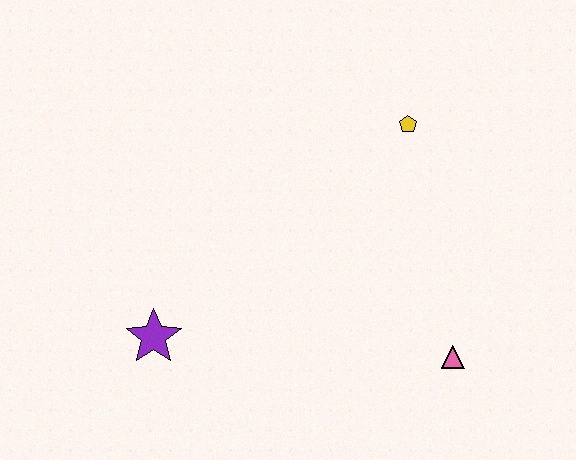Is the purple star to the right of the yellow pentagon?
No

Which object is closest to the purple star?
The pink triangle is closest to the purple star.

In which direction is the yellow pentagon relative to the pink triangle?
The yellow pentagon is above the pink triangle.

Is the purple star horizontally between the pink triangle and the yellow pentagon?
No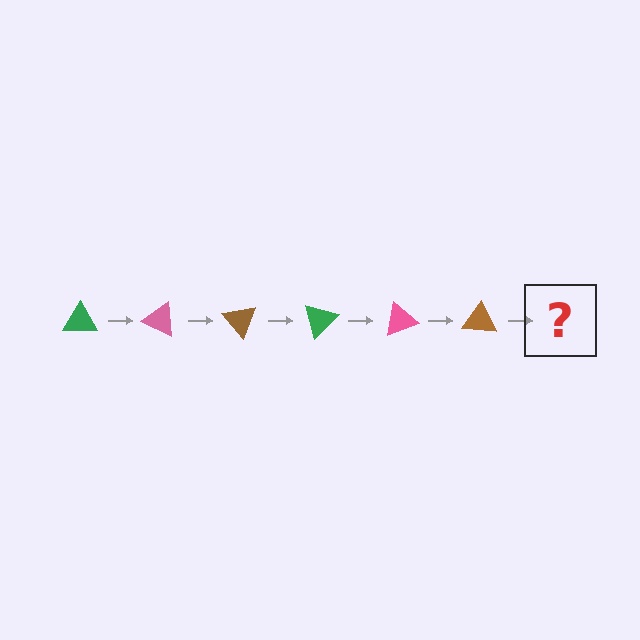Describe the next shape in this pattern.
It should be a green triangle, rotated 150 degrees from the start.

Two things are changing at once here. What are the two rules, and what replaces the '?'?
The two rules are that it rotates 25 degrees each step and the color cycles through green, pink, and brown. The '?' should be a green triangle, rotated 150 degrees from the start.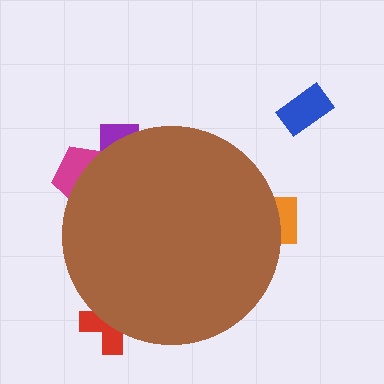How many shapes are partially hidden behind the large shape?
4 shapes are partially hidden.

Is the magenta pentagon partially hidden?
Yes, the magenta pentagon is partially hidden behind the brown circle.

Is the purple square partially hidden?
Yes, the purple square is partially hidden behind the brown circle.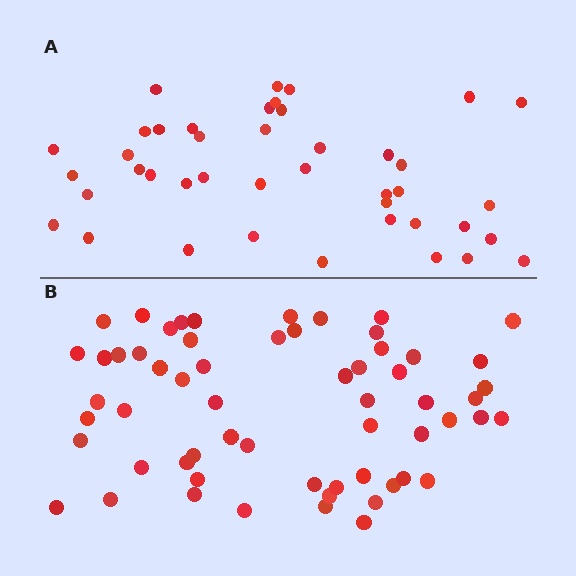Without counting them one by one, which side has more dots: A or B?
Region B (the bottom region) has more dots.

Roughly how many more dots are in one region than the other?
Region B has approximately 20 more dots than region A.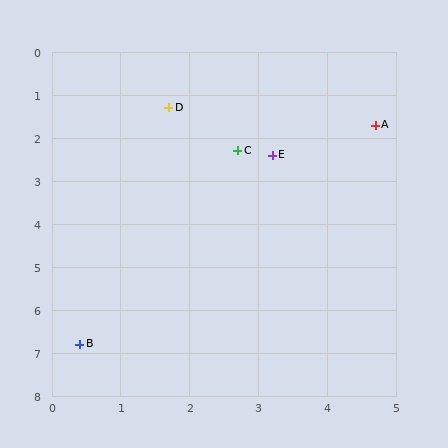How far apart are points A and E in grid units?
Points A and E are about 1.7 grid units apart.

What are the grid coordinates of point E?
Point E is at approximately (3.2, 2.4).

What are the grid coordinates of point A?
Point A is at approximately (4.7, 1.7).